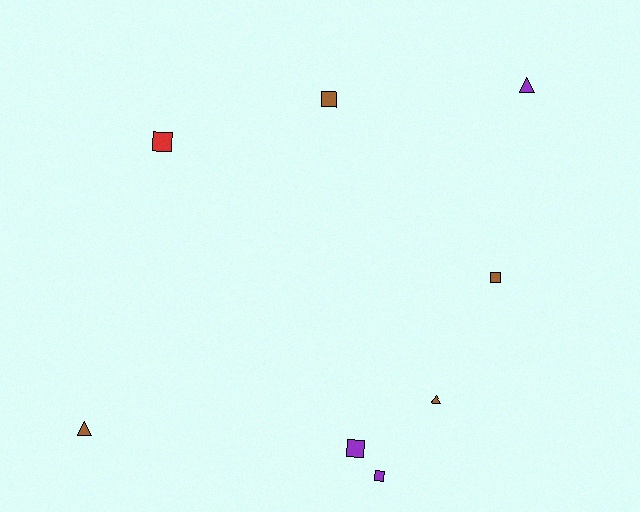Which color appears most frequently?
Brown, with 4 objects.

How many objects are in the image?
There are 8 objects.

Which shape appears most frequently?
Square, with 5 objects.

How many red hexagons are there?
There are no red hexagons.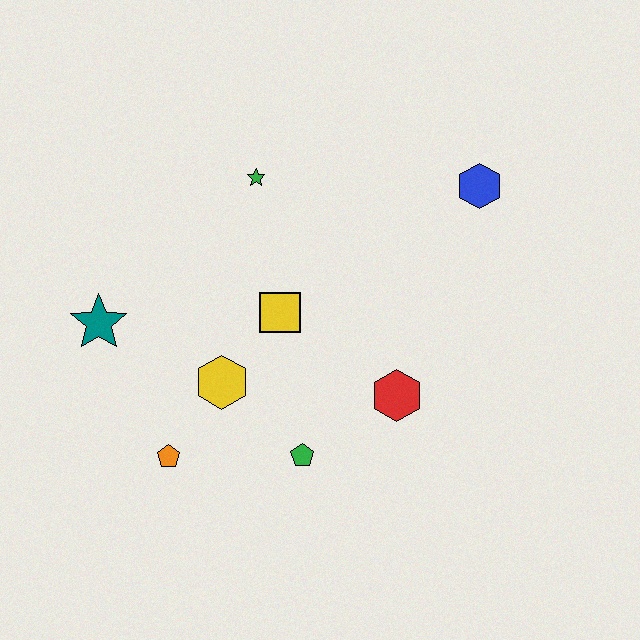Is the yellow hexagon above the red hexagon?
Yes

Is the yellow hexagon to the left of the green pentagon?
Yes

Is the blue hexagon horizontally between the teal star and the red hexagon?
No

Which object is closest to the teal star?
The yellow hexagon is closest to the teal star.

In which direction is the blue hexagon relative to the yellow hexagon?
The blue hexagon is to the right of the yellow hexagon.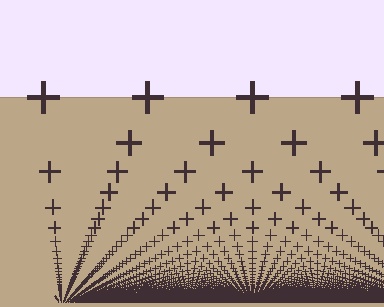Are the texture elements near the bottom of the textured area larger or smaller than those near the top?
Smaller. The gradient is inverted — elements near the bottom are smaller and denser.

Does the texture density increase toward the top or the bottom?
Density increases toward the bottom.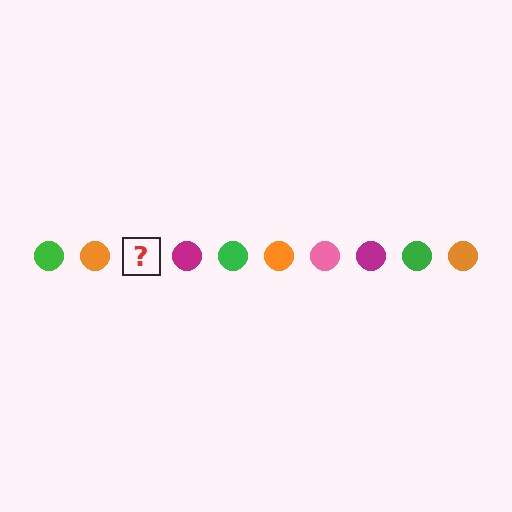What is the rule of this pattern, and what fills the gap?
The rule is that the pattern cycles through green, orange, pink, magenta circles. The gap should be filled with a pink circle.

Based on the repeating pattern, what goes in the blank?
The blank should be a pink circle.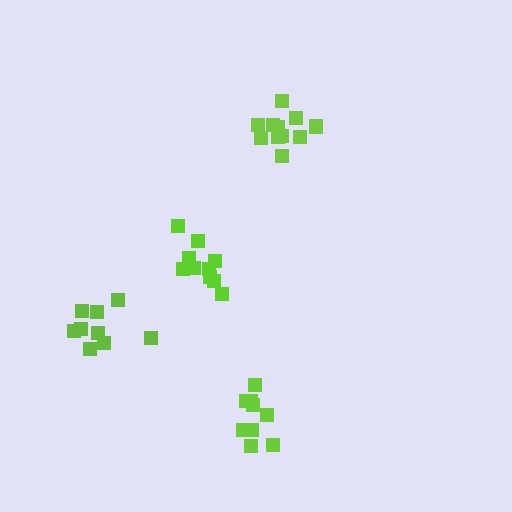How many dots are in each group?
Group 1: 9 dots, Group 2: 9 dots, Group 3: 10 dots, Group 4: 12 dots (40 total).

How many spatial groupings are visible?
There are 4 spatial groupings.